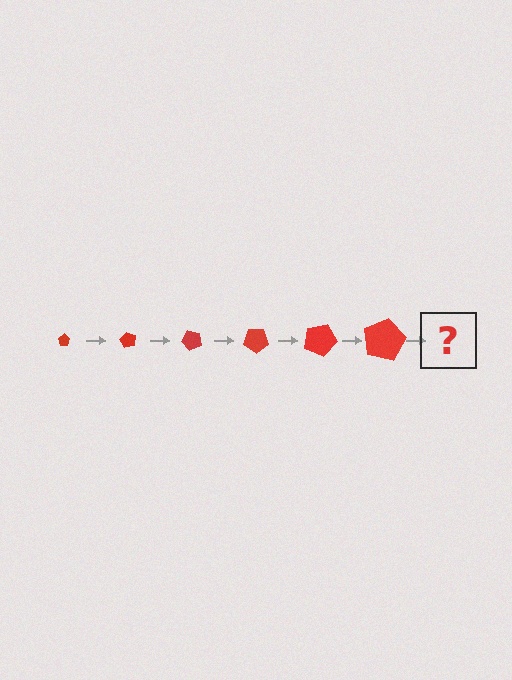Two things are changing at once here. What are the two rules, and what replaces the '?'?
The two rules are that the pentagon grows larger each step and it rotates 60 degrees each step. The '?' should be a pentagon, larger than the previous one and rotated 360 degrees from the start.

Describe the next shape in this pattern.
It should be a pentagon, larger than the previous one and rotated 360 degrees from the start.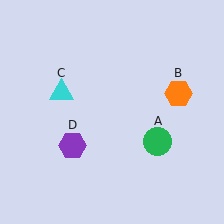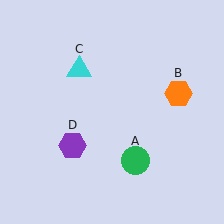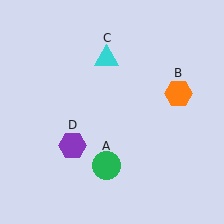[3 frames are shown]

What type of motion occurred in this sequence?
The green circle (object A), cyan triangle (object C) rotated clockwise around the center of the scene.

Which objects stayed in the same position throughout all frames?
Orange hexagon (object B) and purple hexagon (object D) remained stationary.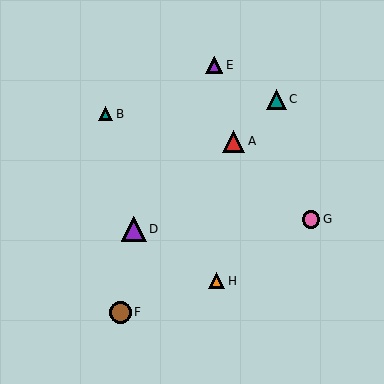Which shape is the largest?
The purple triangle (labeled D) is the largest.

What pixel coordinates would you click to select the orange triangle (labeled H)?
Click at (217, 281) to select the orange triangle H.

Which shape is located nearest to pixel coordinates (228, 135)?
The red triangle (labeled A) at (234, 141) is nearest to that location.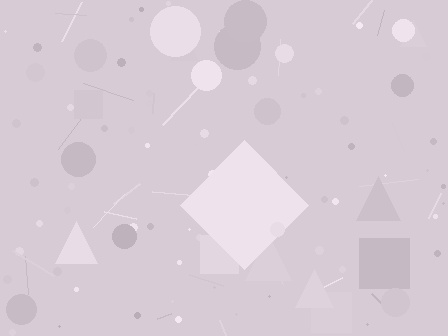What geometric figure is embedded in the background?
A diamond is embedded in the background.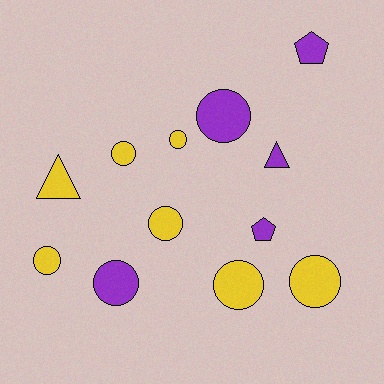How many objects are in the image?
There are 12 objects.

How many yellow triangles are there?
There is 1 yellow triangle.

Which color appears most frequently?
Yellow, with 7 objects.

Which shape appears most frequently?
Circle, with 8 objects.